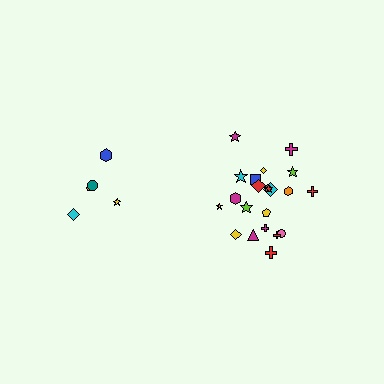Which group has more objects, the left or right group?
The right group.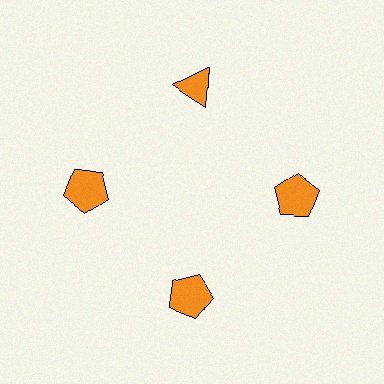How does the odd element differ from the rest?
It has a different shape: triangle instead of pentagon.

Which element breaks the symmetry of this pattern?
The orange triangle at roughly the 12 o'clock position breaks the symmetry. All other shapes are orange pentagons.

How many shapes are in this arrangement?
There are 4 shapes arranged in a ring pattern.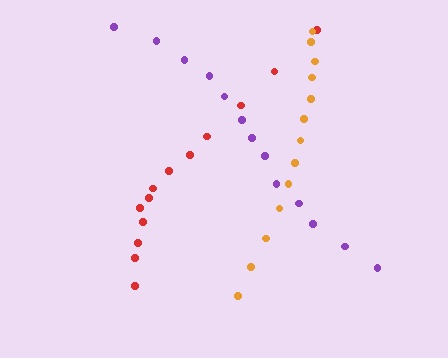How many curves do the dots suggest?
There are 3 distinct paths.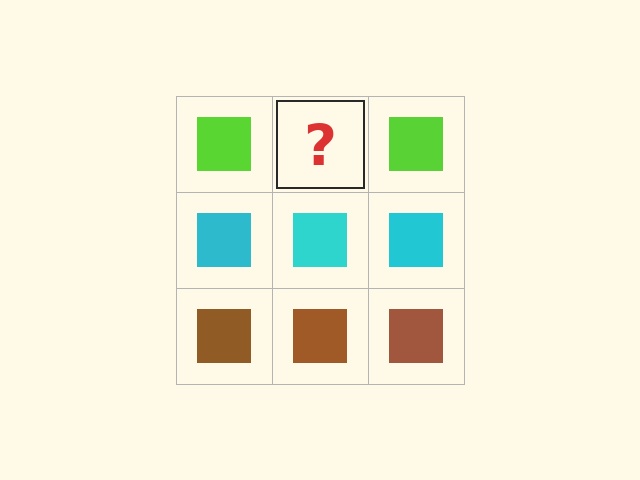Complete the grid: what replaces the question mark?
The question mark should be replaced with a lime square.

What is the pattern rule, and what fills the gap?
The rule is that each row has a consistent color. The gap should be filled with a lime square.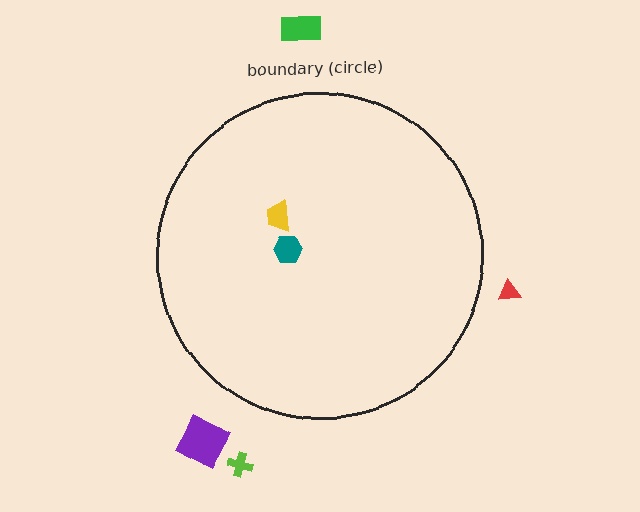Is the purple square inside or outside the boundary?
Outside.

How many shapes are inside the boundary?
2 inside, 4 outside.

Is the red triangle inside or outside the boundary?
Outside.